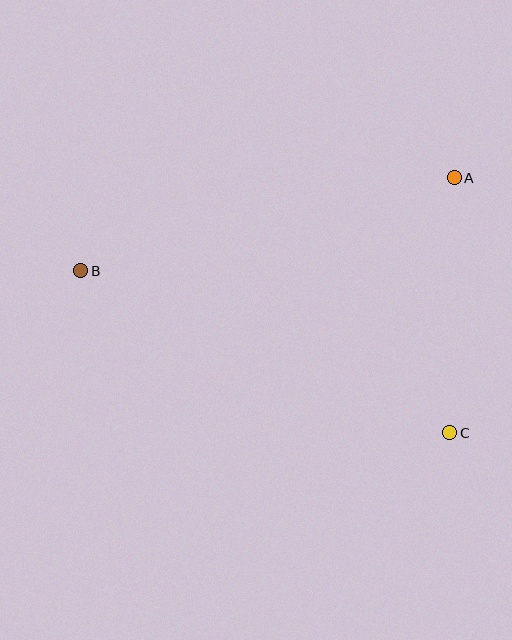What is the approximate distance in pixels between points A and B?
The distance between A and B is approximately 385 pixels.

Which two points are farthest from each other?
Points B and C are farthest from each other.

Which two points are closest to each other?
Points A and C are closest to each other.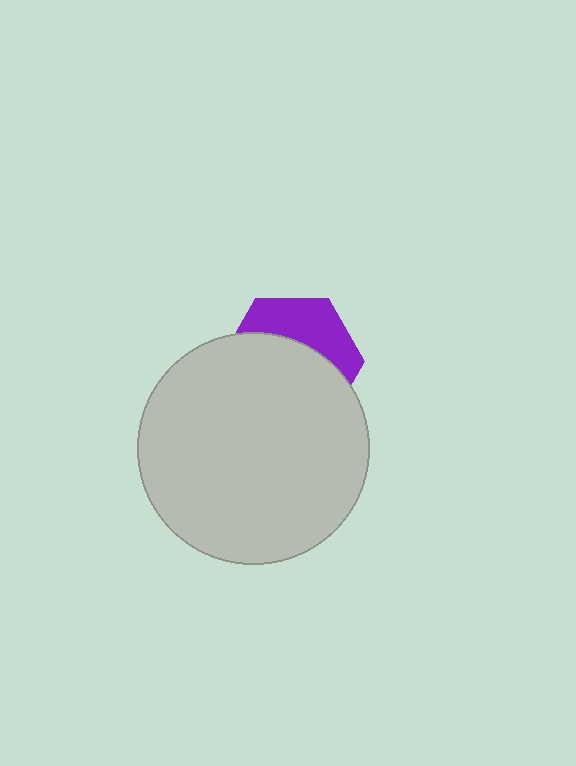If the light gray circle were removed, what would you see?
You would see the complete purple hexagon.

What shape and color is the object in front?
The object in front is a light gray circle.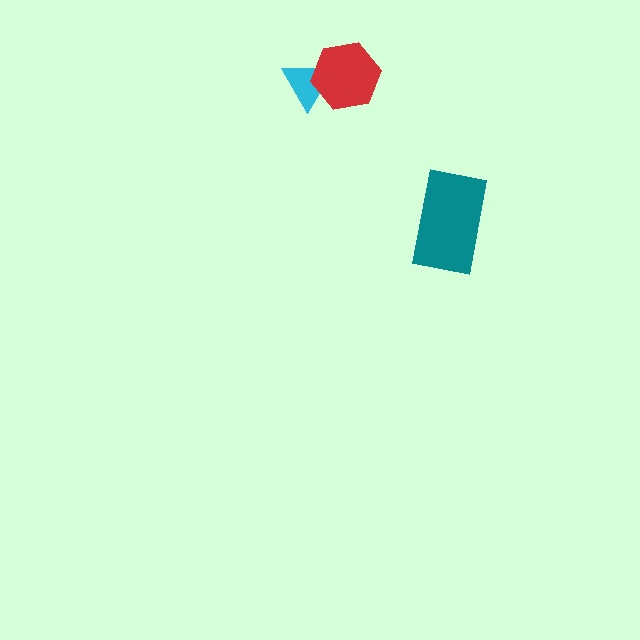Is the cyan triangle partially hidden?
Yes, it is partially covered by another shape.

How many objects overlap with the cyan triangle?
1 object overlaps with the cyan triangle.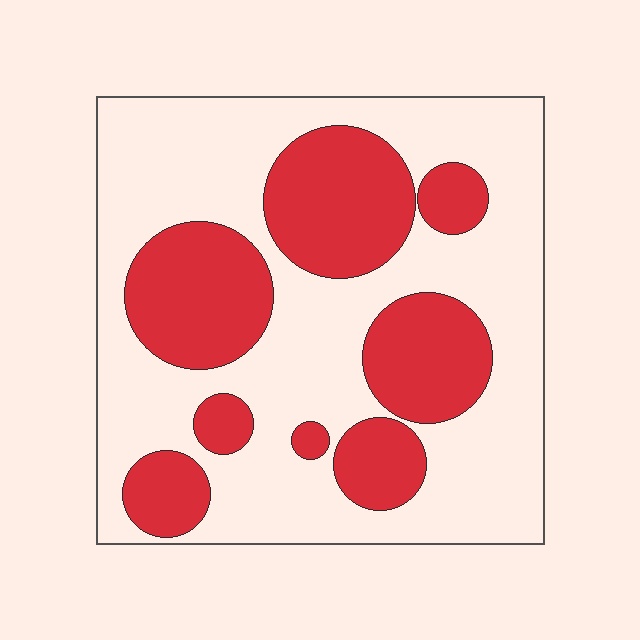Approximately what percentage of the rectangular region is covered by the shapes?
Approximately 35%.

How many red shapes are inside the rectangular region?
8.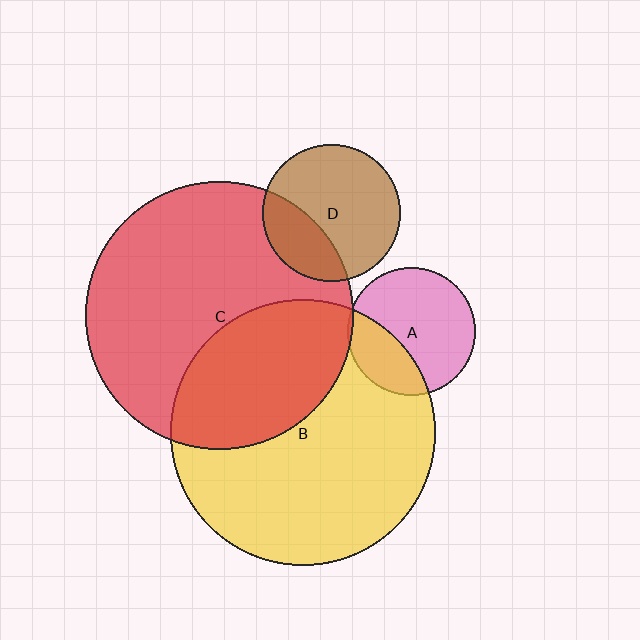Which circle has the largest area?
Circle C (red).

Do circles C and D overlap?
Yes.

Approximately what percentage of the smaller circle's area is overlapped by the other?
Approximately 30%.